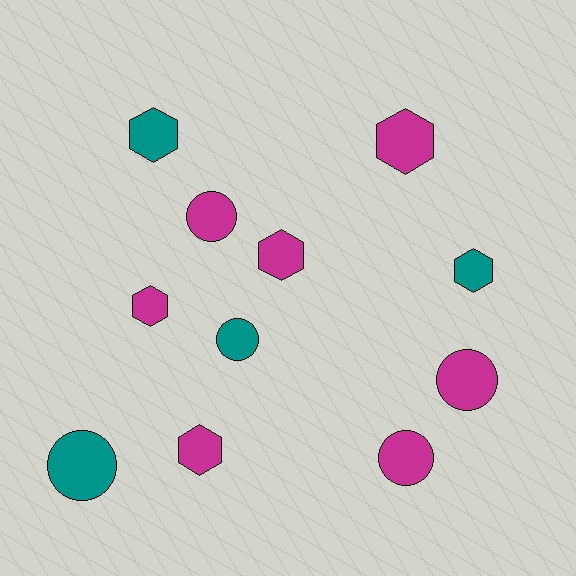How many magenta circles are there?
There are 3 magenta circles.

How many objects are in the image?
There are 11 objects.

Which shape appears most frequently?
Hexagon, with 6 objects.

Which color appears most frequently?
Magenta, with 7 objects.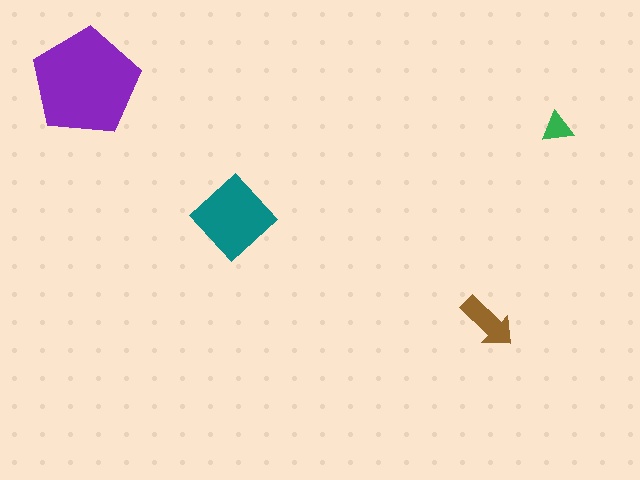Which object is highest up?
The purple pentagon is topmost.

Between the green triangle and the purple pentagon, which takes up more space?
The purple pentagon.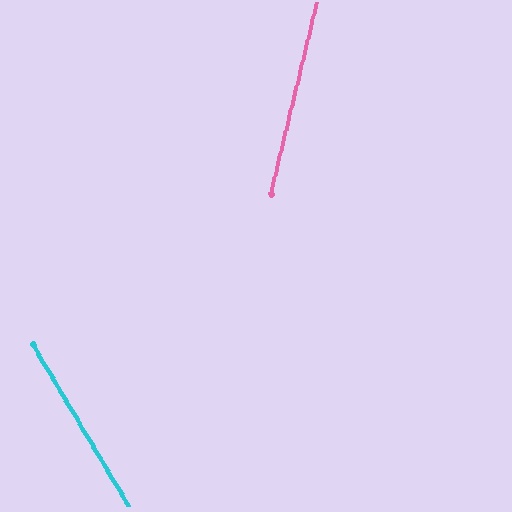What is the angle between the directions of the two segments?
Approximately 44 degrees.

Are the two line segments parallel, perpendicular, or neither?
Neither parallel nor perpendicular — they differ by about 44°.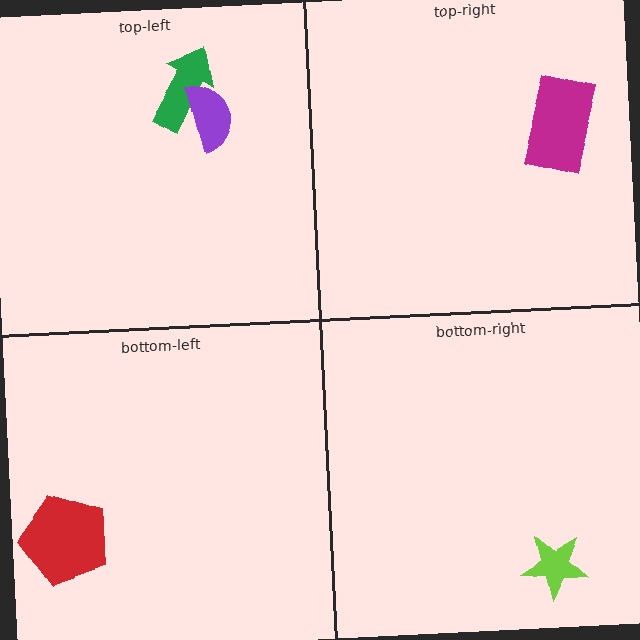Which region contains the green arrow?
The top-left region.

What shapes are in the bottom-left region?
The red pentagon.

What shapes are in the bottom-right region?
The lime star.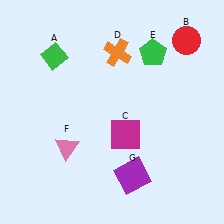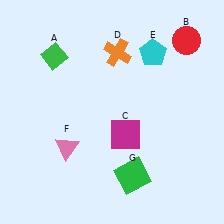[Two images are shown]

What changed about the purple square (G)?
In Image 1, G is purple. In Image 2, it changed to green.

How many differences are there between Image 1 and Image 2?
There are 2 differences between the two images.